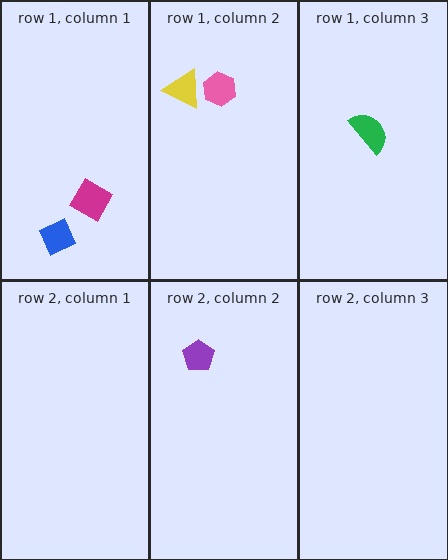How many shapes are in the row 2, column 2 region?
1.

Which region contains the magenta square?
The row 1, column 1 region.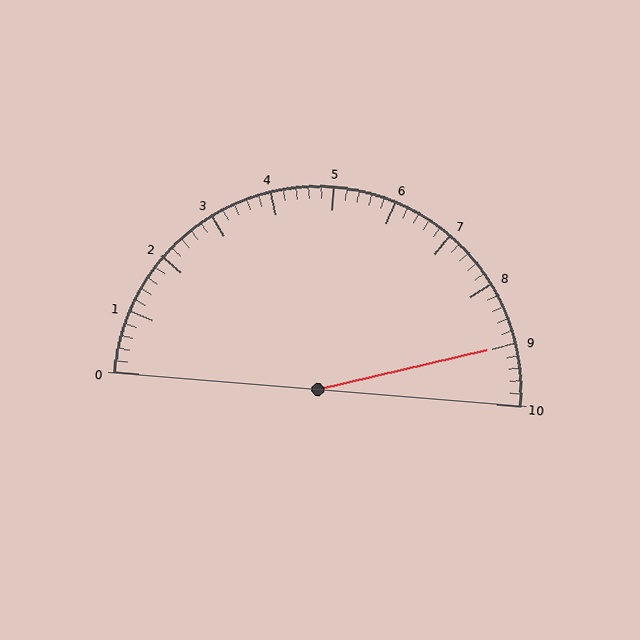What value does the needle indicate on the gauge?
The needle indicates approximately 9.0.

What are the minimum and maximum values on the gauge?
The gauge ranges from 0 to 10.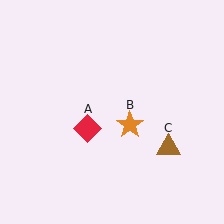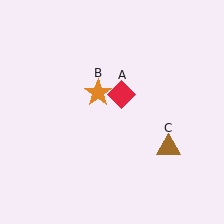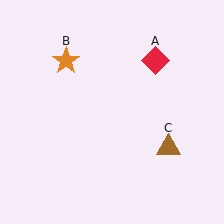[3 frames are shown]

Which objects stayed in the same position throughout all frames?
Brown triangle (object C) remained stationary.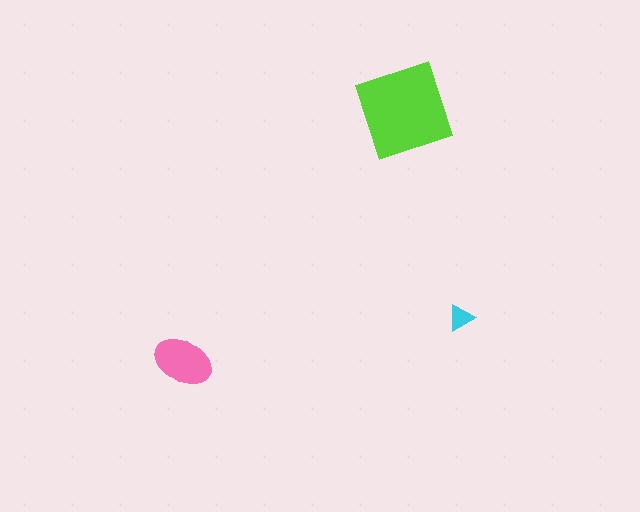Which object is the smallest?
The cyan triangle.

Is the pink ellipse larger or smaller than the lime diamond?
Smaller.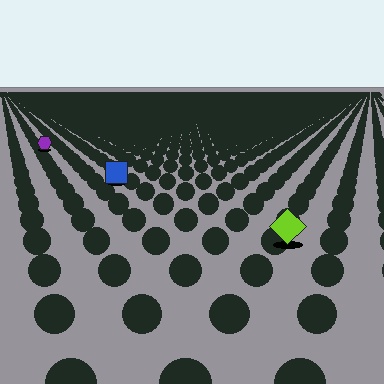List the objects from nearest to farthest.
From nearest to farthest: the lime diamond, the blue square, the purple hexagon.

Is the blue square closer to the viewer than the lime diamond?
No. The lime diamond is closer — you can tell from the texture gradient: the ground texture is coarser near it.